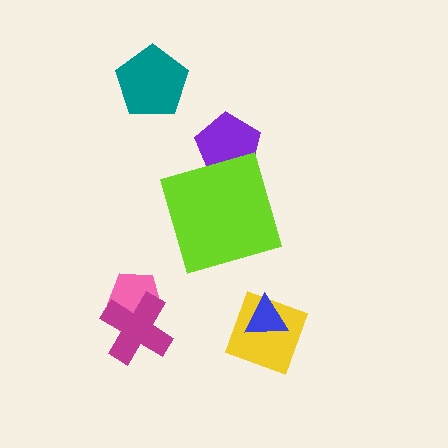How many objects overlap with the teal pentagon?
0 objects overlap with the teal pentagon.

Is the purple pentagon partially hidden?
Yes, it is partially covered by another shape.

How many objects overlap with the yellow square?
1 object overlaps with the yellow square.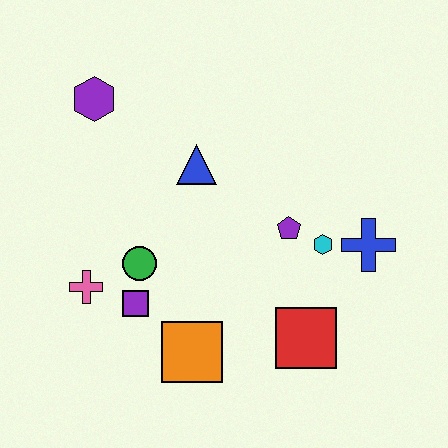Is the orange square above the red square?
No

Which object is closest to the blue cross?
The cyan hexagon is closest to the blue cross.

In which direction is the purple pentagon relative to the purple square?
The purple pentagon is to the right of the purple square.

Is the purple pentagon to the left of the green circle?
No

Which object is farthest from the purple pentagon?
The purple hexagon is farthest from the purple pentagon.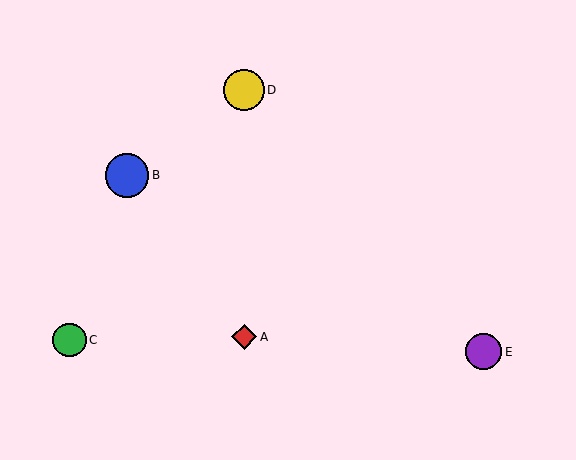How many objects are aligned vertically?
2 objects (A, D) are aligned vertically.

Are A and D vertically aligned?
Yes, both are at x≈244.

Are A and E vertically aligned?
No, A is at x≈244 and E is at x≈484.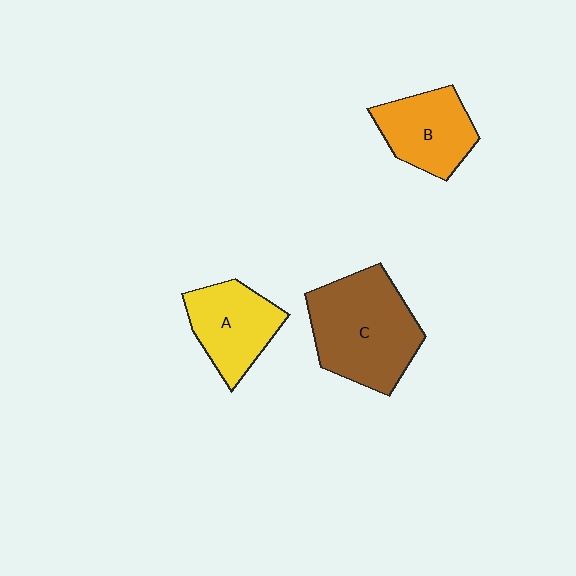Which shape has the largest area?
Shape C (brown).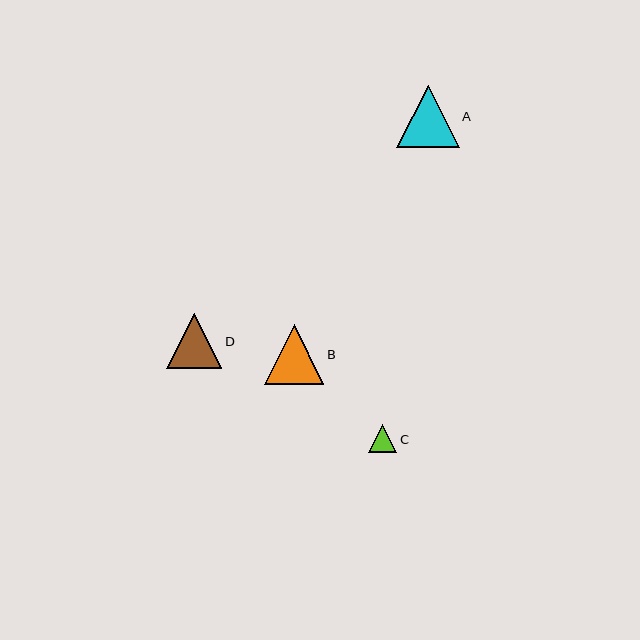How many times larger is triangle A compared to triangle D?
Triangle A is approximately 1.1 times the size of triangle D.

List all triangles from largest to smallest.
From largest to smallest: A, B, D, C.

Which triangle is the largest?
Triangle A is the largest with a size of approximately 62 pixels.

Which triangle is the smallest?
Triangle C is the smallest with a size of approximately 28 pixels.